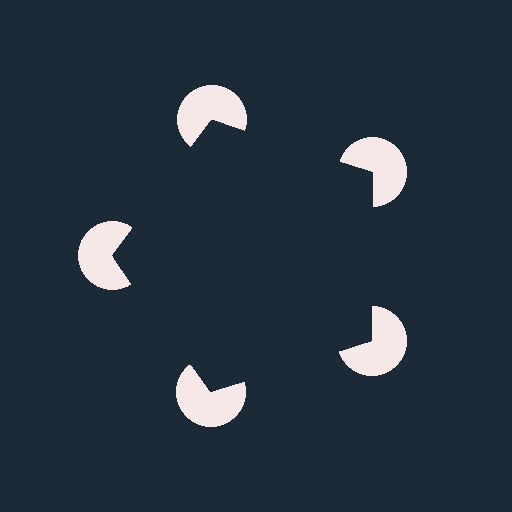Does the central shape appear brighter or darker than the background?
It typically appears slightly darker than the background, even though no actual brightness change is drawn.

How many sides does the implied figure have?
5 sides.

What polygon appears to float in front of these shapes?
An illusory pentagon — its edges are inferred from the aligned wedge cuts in the pac-man discs, not physically drawn.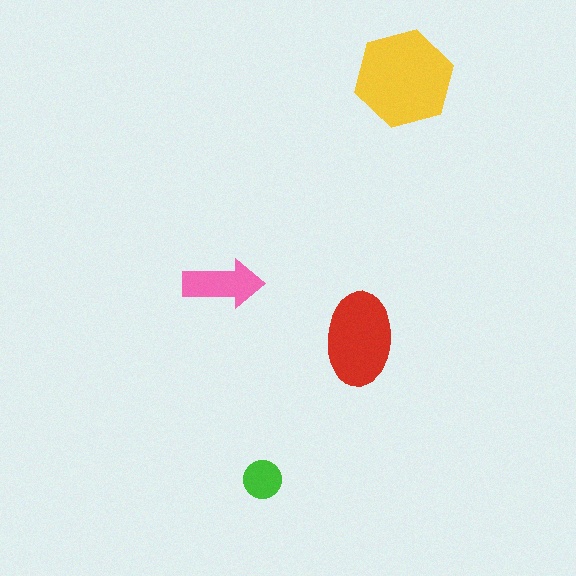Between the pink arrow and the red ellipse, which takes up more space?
The red ellipse.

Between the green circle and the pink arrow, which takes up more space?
The pink arrow.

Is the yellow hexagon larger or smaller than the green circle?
Larger.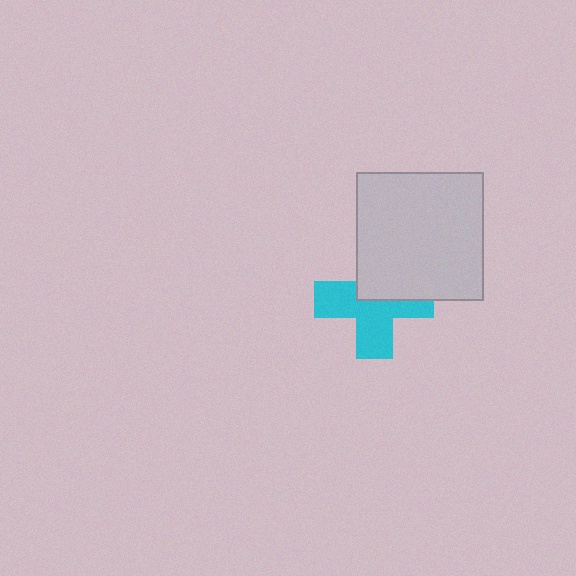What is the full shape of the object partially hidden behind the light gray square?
The partially hidden object is a cyan cross.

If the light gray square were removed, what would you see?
You would see the complete cyan cross.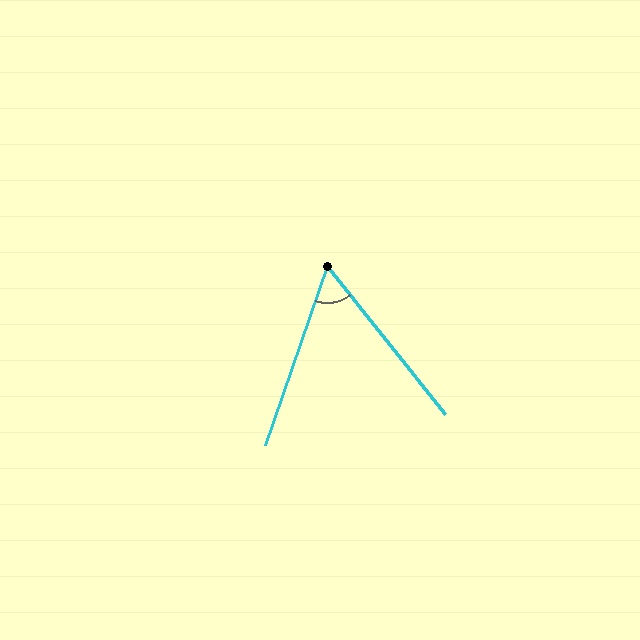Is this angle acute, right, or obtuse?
It is acute.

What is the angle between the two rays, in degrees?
Approximately 58 degrees.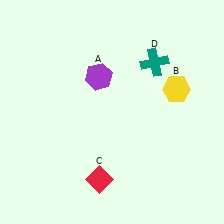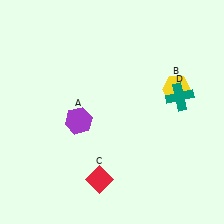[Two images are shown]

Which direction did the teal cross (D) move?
The teal cross (D) moved down.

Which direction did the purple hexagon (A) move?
The purple hexagon (A) moved down.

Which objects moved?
The objects that moved are: the purple hexagon (A), the teal cross (D).